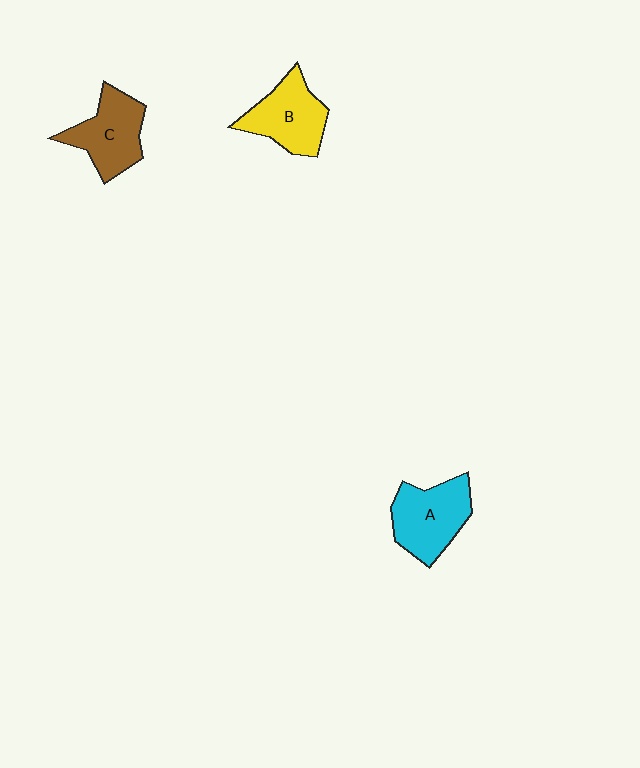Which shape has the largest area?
Shape A (cyan).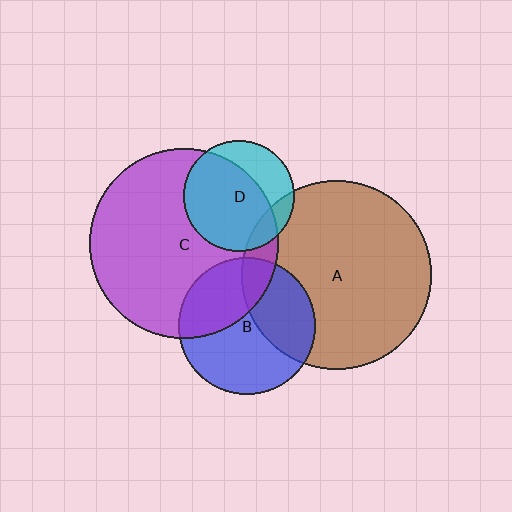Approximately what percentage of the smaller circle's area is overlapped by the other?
Approximately 10%.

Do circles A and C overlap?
Yes.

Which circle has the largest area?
Circle A (brown).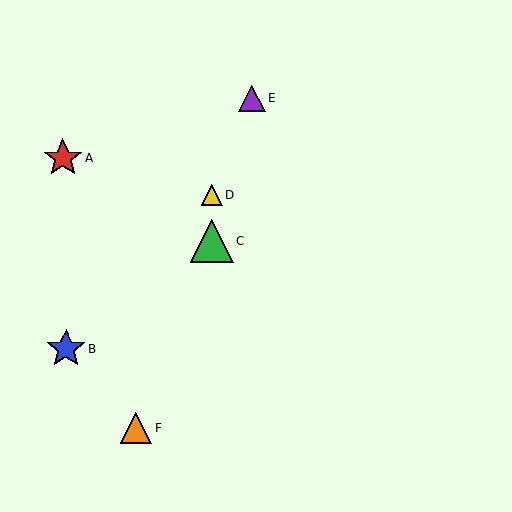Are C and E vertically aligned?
No, C is at x≈212 and E is at x≈252.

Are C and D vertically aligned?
Yes, both are at x≈212.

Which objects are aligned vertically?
Objects C, D are aligned vertically.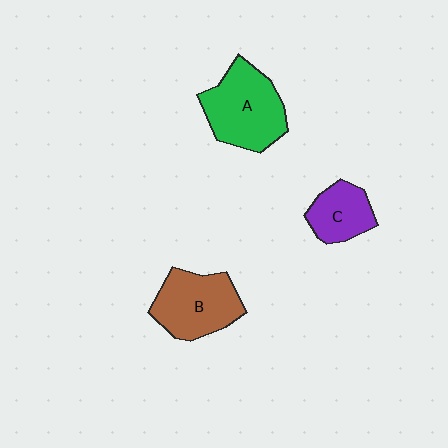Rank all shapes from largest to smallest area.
From largest to smallest: A (green), B (brown), C (purple).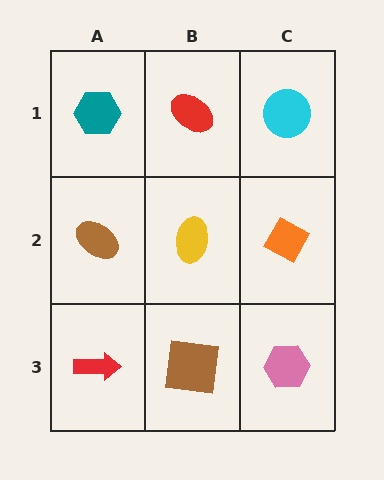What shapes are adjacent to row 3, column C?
An orange diamond (row 2, column C), a brown square (row 3, column B).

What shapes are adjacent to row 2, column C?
A cyan circle (row 1, column C), a pink hexagon (row 3, column C), a yellow ellipse (row 2, column B).